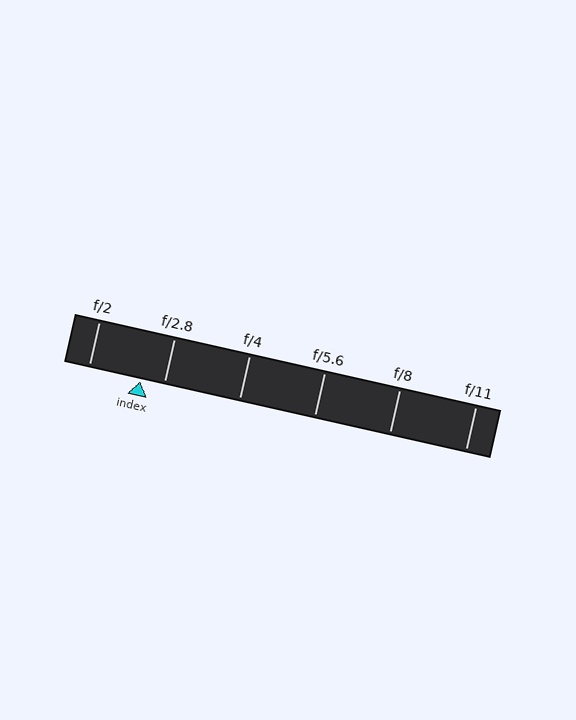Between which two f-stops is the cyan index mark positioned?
The index mark is between f/2 and f/2.8.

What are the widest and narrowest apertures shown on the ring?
The widest aperture shown is f/2 and the narrowest is f/11.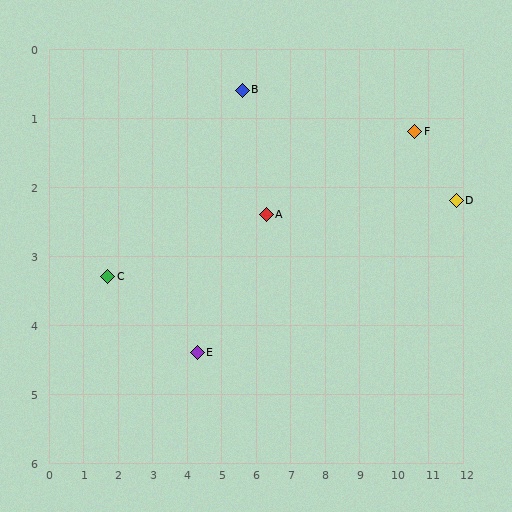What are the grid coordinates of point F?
Point F is at approximately (10.6, 1.2).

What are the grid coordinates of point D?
Point D is at approximately (11.8, 2.2).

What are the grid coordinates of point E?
Point E is at approximately (4.3, 4.4).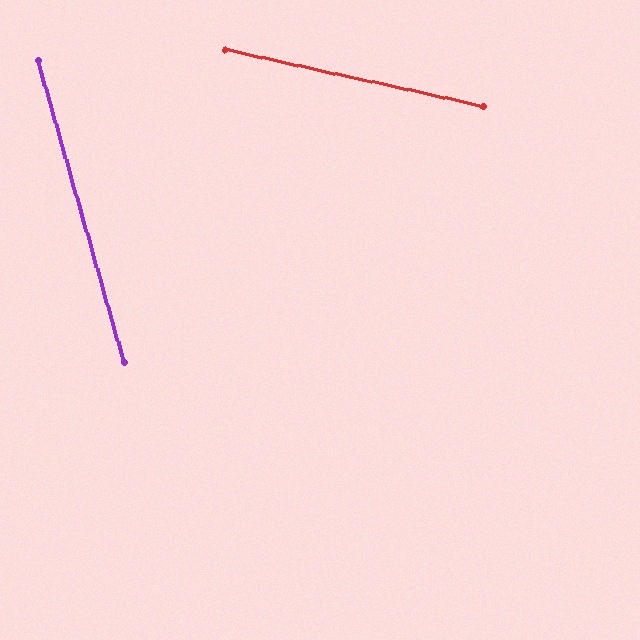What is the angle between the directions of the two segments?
Approximately 61 degrees.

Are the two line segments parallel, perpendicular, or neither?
Neither parallel nor perpendicular — they differ by about 61°.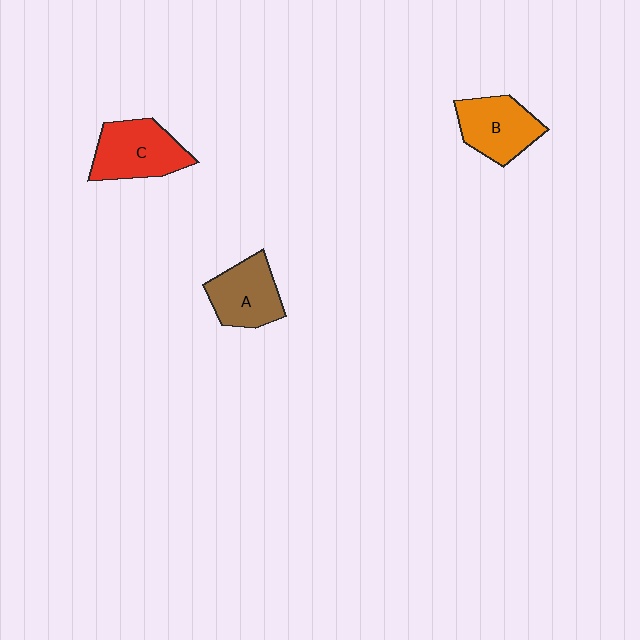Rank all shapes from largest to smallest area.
From largest to smallest: C (red), B (orange), A (brown).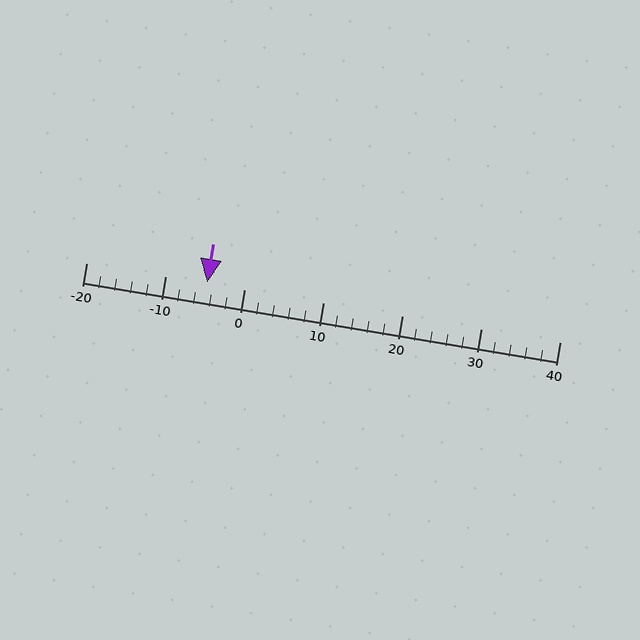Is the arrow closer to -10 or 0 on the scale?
The arrow is closer to 0.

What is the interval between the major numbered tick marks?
The major tick marks are spaced 10 units apart.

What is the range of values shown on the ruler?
The ruler shows values from -20 to 40.